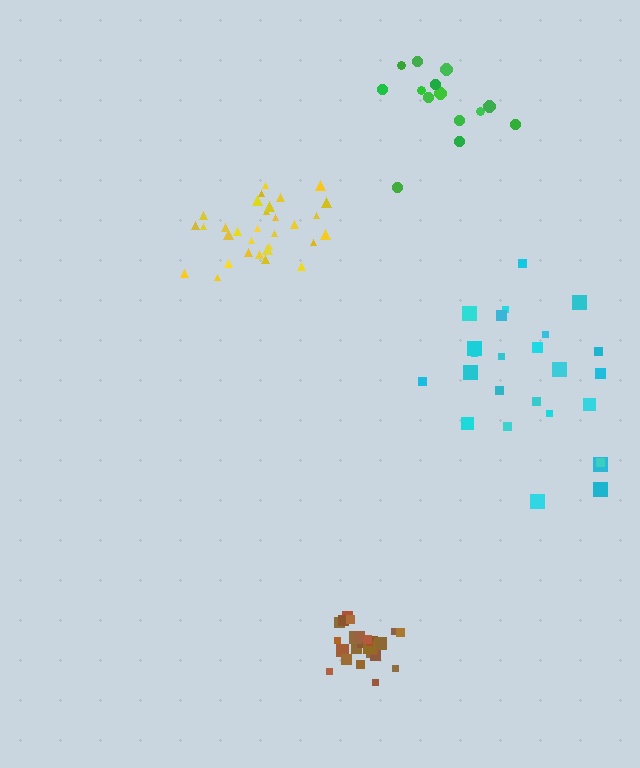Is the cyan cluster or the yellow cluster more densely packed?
Yellow.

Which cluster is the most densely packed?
Brown.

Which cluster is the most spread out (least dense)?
Cyan.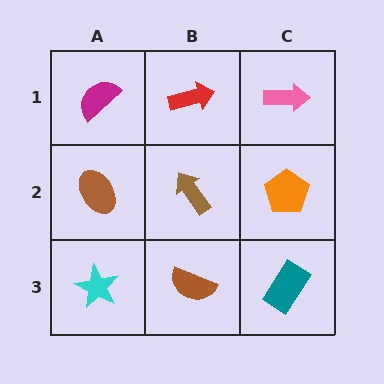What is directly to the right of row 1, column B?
A pink arrow.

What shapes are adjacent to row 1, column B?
A brown arrow (row 2, column B), a magenta semicircle (row 1, column A), a pink arrow (row 1, column C).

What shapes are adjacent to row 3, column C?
An orange pentagon (row 2, column C), a brown semicircle (row 3, column B).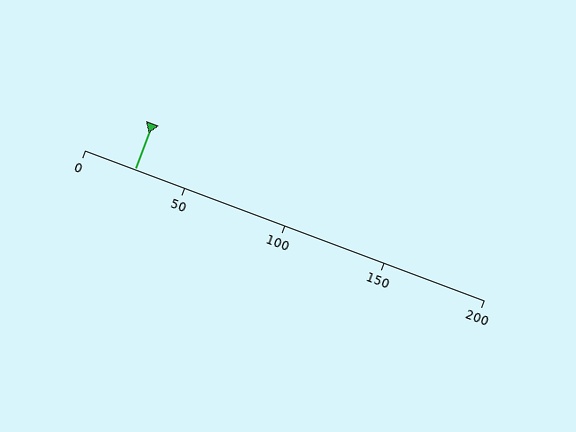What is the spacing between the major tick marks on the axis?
The major ticks are spaced 50 apart.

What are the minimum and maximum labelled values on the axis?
The axis runs from 0 to 200.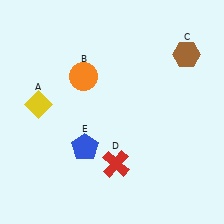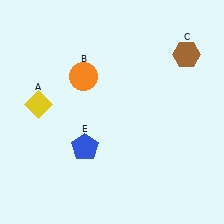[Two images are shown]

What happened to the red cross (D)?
The red cross (D) was removed in Image 2. It was in the bottom-right area of Image 1.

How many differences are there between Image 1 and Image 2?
There is 1 difference between the two images.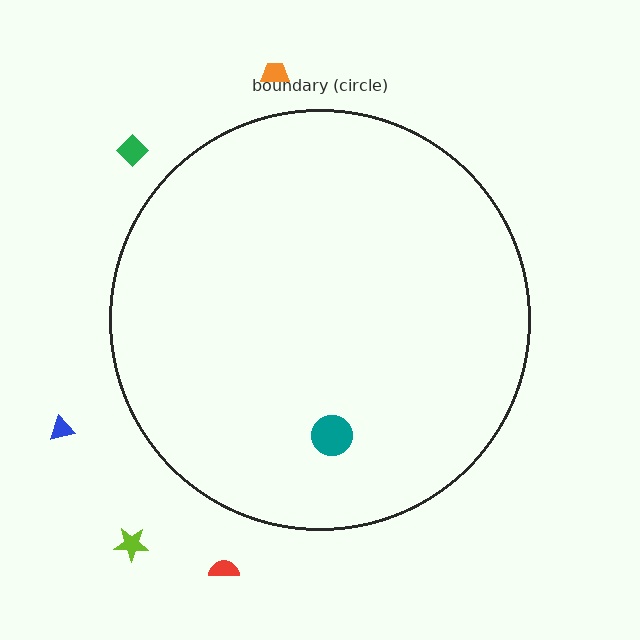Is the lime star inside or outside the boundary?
Outside.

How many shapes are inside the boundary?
1 inside, 5 outside.